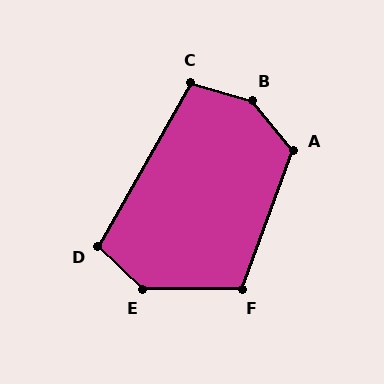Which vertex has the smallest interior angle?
C, at approximately 103 degrees.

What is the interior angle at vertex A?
Approximately 120 degrees (obtuse).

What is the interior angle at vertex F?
Approximately 110 degrees (obtuse).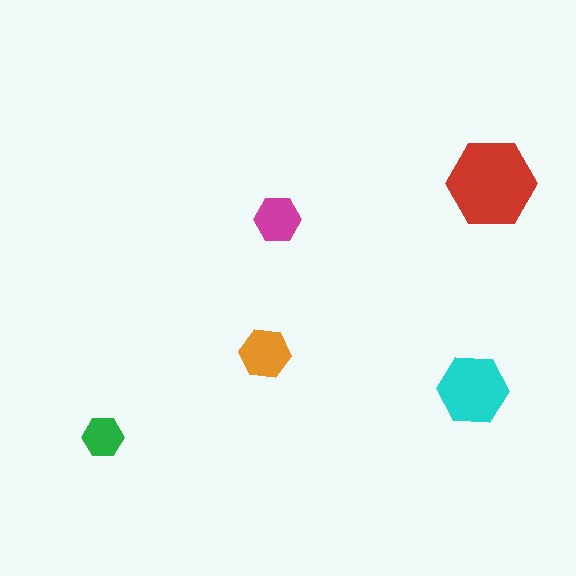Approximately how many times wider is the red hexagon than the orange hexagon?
About 2 times wider.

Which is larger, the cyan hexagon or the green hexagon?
The cyan one.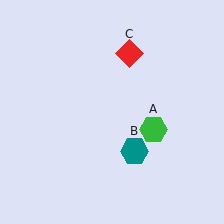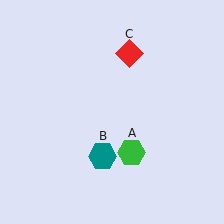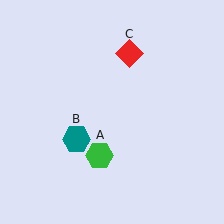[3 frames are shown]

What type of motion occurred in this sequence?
The green hexagon (object A), teal hexagon (object B) rotated clockwise around the center of the scene.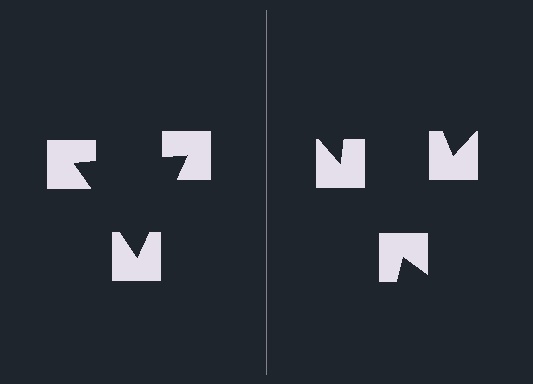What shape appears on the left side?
An illusory triangle.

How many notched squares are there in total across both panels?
6 — 3 on each side.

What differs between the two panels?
The notched squares are positioned identically on both sides; only the wedge orientations differ. On the left they align to a triangle; on the right they are misaligned.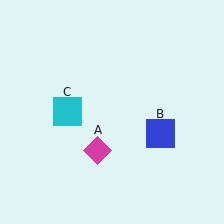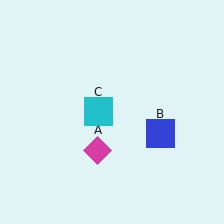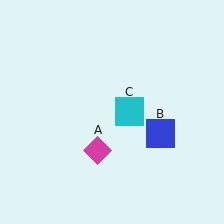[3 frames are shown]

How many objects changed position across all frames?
1 object changed position: cyan square (object C).